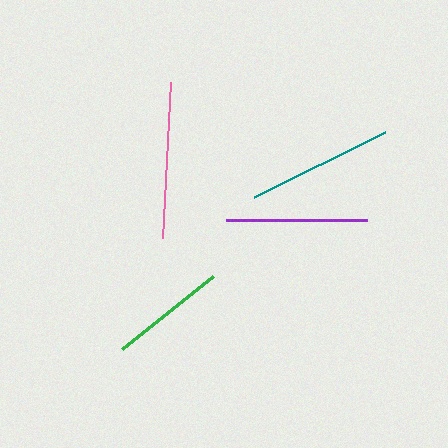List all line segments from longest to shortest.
From longest to shortest: pink, teal, purple, green.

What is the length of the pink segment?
The pink segment is approximately 156 pixels long.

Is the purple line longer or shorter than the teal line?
The teal line is longer than the purple line.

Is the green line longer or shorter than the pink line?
The pink line is longer than the green line.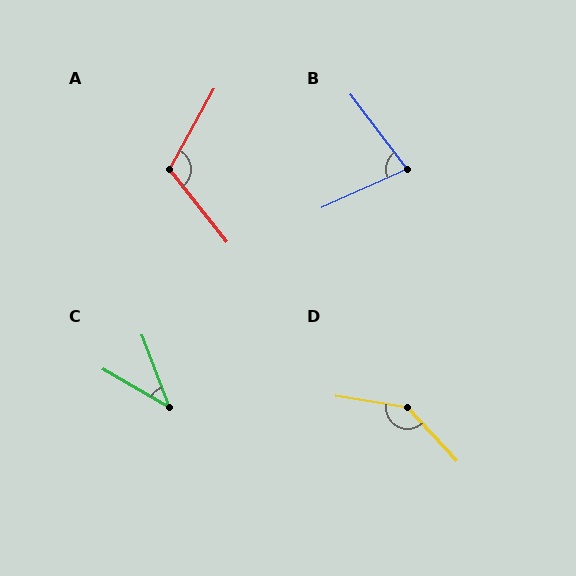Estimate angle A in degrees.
Approximately 113 degrees.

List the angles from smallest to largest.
C (39°), B (78°), A (113°), D (142°).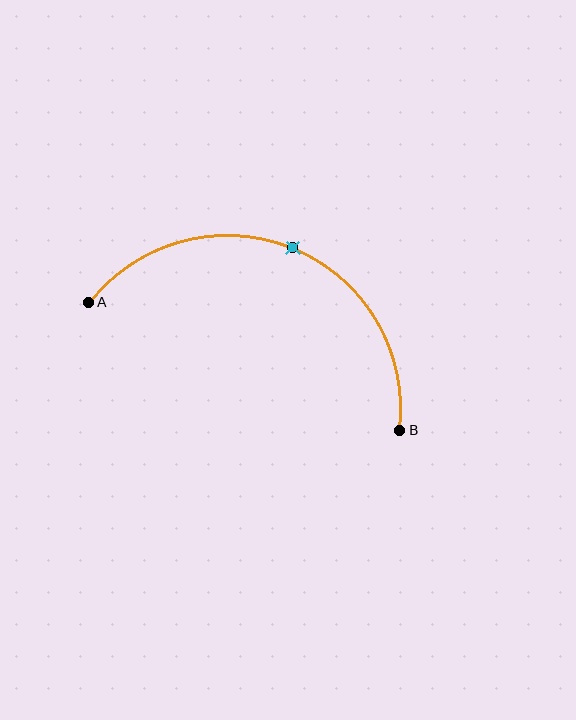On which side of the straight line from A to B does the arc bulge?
The arc bulges above the straight line connecting A and B.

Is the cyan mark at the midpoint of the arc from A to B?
Yes. The cyan mark lies on the arc at equal arc-length from both A and B — it is the arc midpoint.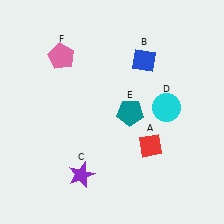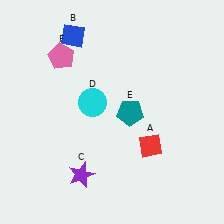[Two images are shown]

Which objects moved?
The objects that moved are: the blue diamond (B), the cyan circle (D).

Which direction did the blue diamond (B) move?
The blue diamond (B) moved left.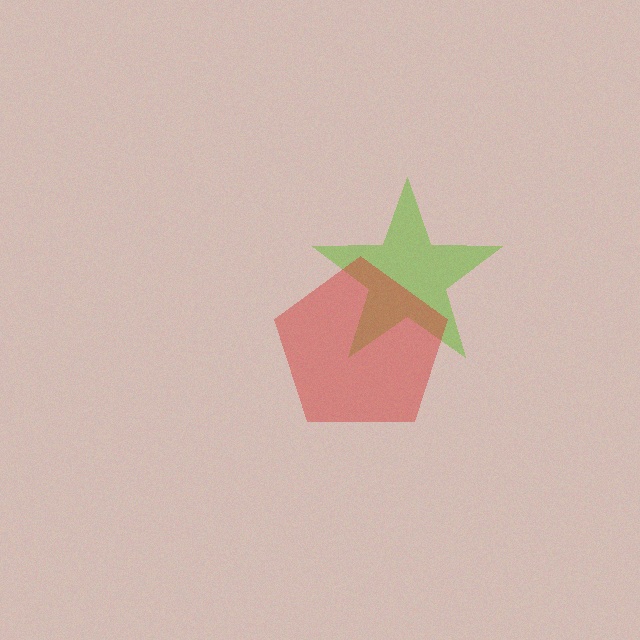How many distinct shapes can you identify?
There are 2 distinct shapes: a lime star, a red pentagon.